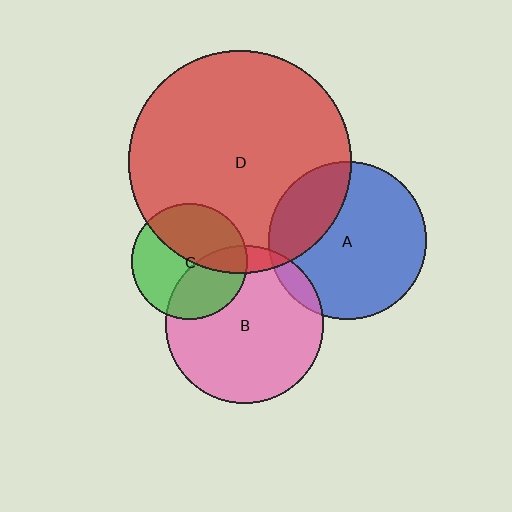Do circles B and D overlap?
Yes.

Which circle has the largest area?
Circle D (red).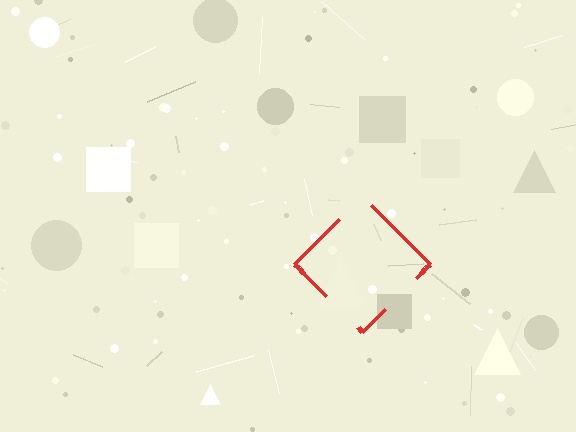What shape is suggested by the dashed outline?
The dashed outline suggests a diamond.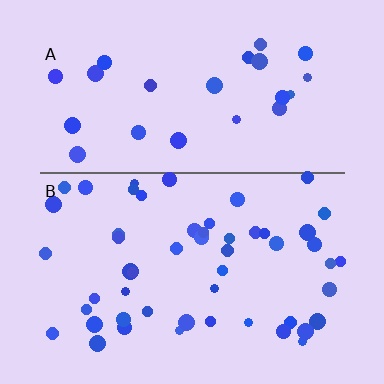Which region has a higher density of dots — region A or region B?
B (the bottom).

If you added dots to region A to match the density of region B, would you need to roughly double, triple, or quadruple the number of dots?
Approximately double.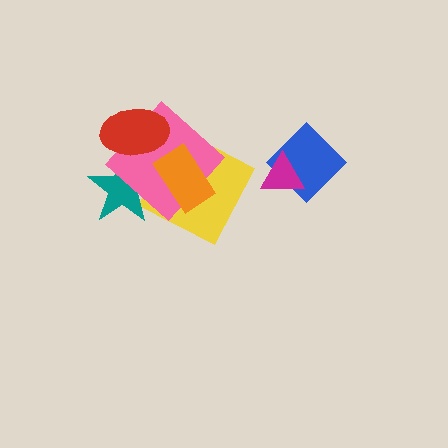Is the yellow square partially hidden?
Yes, it is partially covered by another shape.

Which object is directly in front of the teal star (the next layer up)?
The pink diamond is directly in front of the teal star.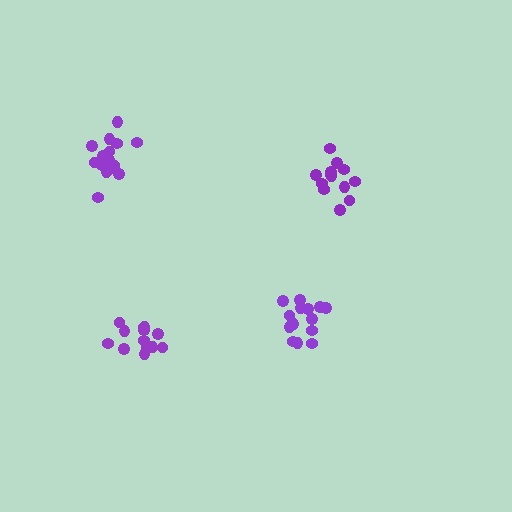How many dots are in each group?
Group 1: 13 dots, Group 2: 14 dots, Group 3: 15 dots, Group 4: 13 dots (55 total).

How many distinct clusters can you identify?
There are 4 distinct clusters.